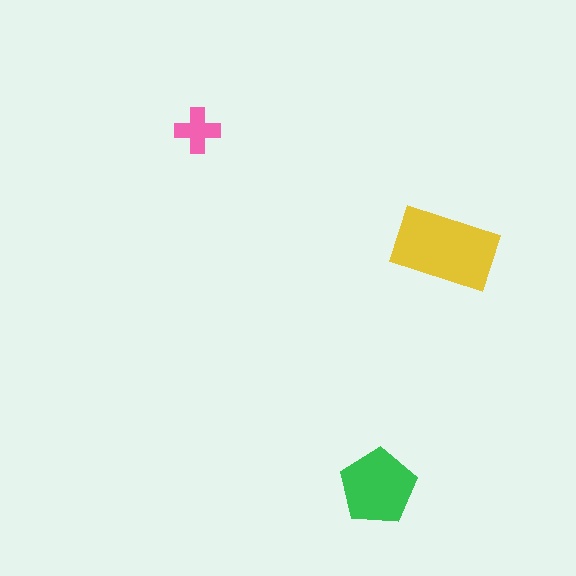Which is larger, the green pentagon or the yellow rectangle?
The yellow rectangle.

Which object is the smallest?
The pink cross.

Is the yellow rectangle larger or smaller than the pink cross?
Larger.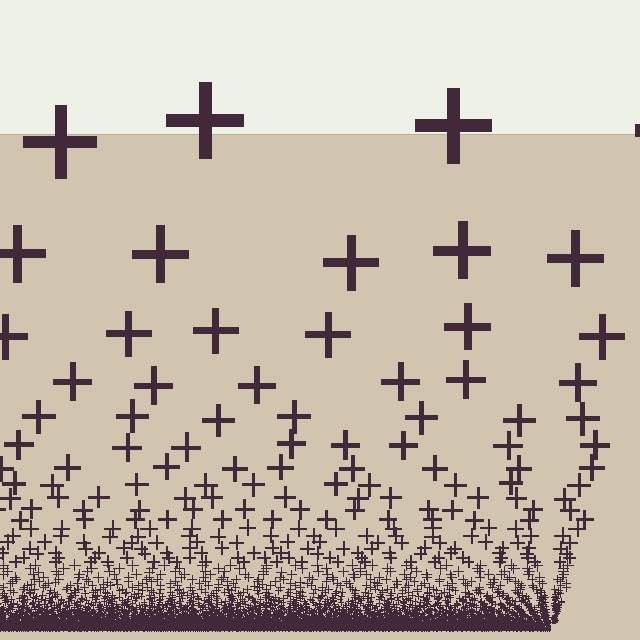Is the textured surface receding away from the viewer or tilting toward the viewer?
The surface appears to tilt toward the viewer. Texture elements get larger and sparser toward the top.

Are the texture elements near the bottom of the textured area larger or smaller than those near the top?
Smaller. The gradient is inverted — elements near the bottom are smaller and denser.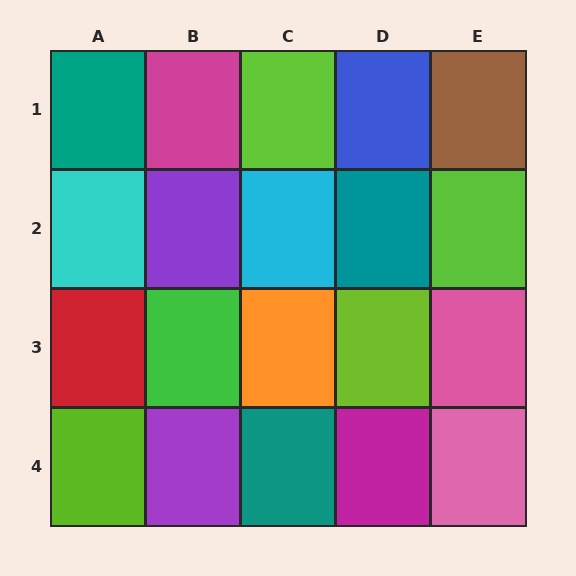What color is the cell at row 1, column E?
Brown.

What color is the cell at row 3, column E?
Pink.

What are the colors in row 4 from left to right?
Lime, purple, teal, magenta, pink.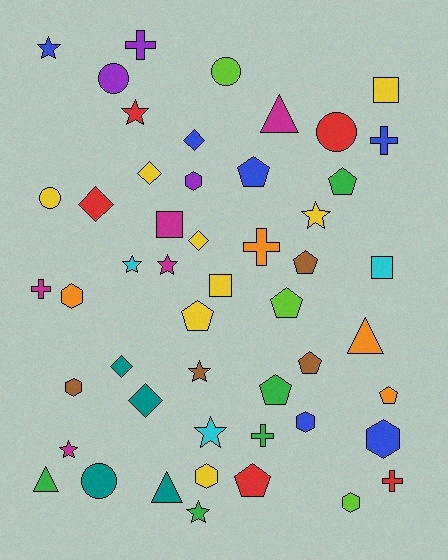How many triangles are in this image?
There are 4 triangles.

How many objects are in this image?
There are 50 objects.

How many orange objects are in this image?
There are 4 orange objects.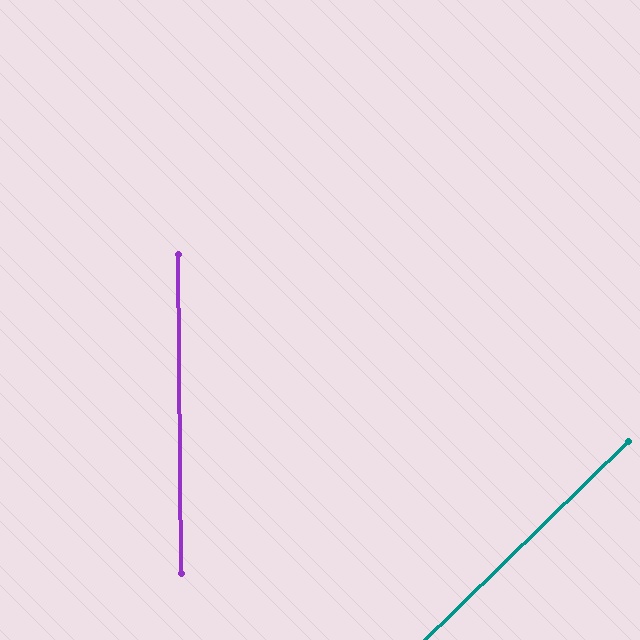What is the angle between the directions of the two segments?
Approximately 46 degrees.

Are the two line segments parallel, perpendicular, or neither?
Neither parallel nor perpendicular — they differ by about 46°.